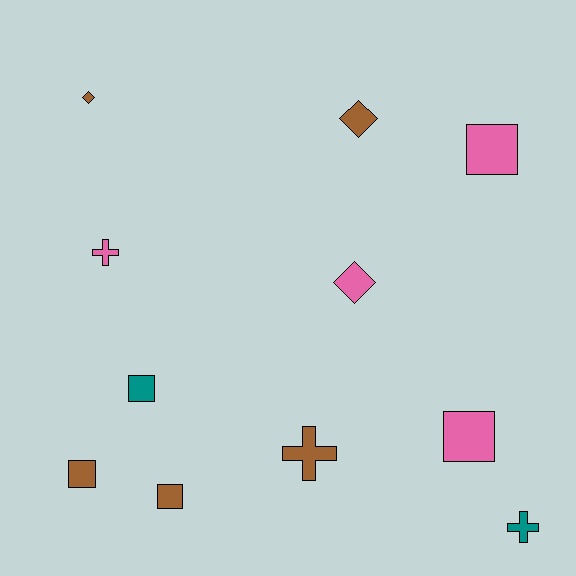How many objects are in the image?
There are 11 objects.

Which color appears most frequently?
Brown, with 5 objects.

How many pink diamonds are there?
There is 1 pink diamond.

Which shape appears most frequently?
Square, with 5 objects.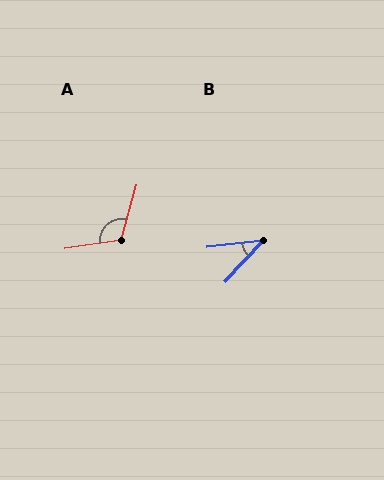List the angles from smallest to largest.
B (40°), A (114°).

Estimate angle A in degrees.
Approximately 114 degrees.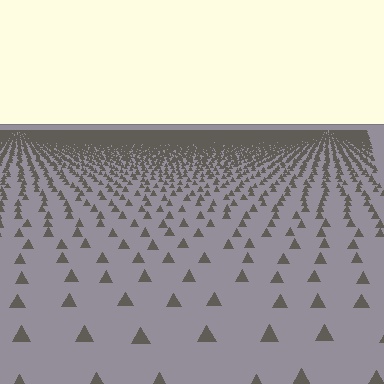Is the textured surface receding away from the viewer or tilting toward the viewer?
The surface is receding away from the viewer. Texture elements get smaller and denser toward the top.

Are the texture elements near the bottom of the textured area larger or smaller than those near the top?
Larger. Near the bottom, elements are closer to the viewer and appear at a bigger on-screen size.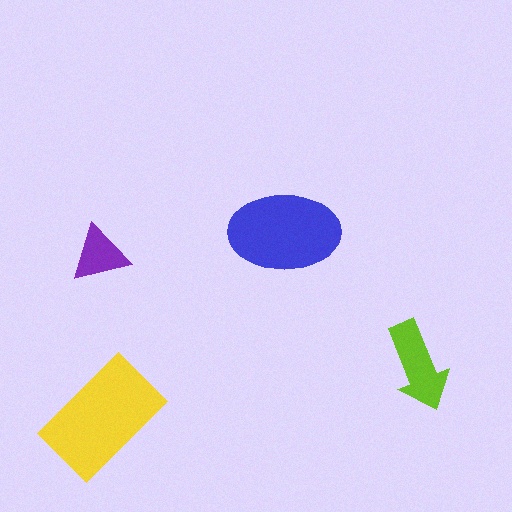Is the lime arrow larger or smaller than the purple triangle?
Larger.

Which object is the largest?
The yellow rectangle.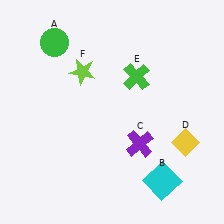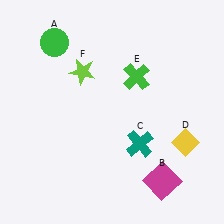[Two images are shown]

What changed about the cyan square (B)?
In Image 1, B is cyan. In Image 2, it changed to magenta.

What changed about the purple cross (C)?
In Image 1, C is purple. In Image 2, it changed to teal.